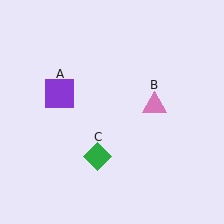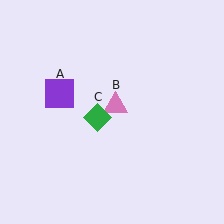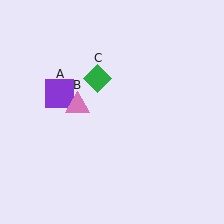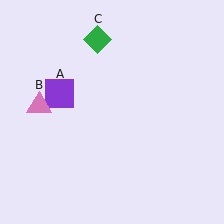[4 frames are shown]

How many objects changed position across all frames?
2 objects changed position: pink triangle (object B), green diamond (object C).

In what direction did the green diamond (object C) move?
The green diamond (object C) moved up.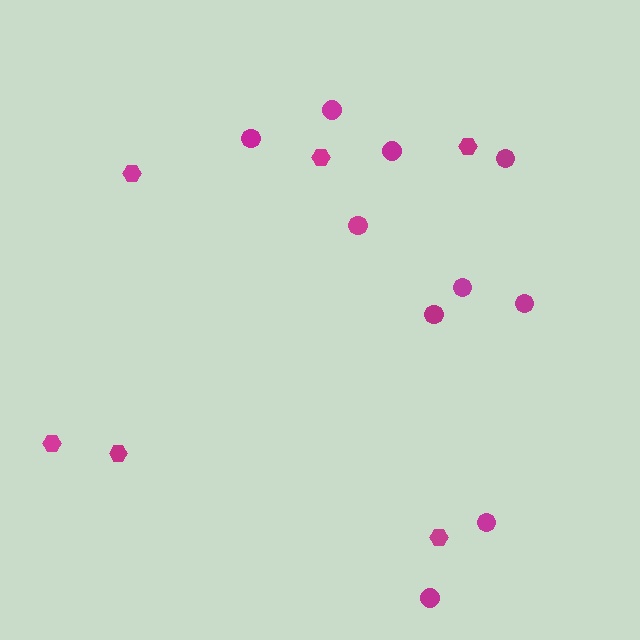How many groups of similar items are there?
There are 2 groups: one group of hexagons (6) and one group of circles (10).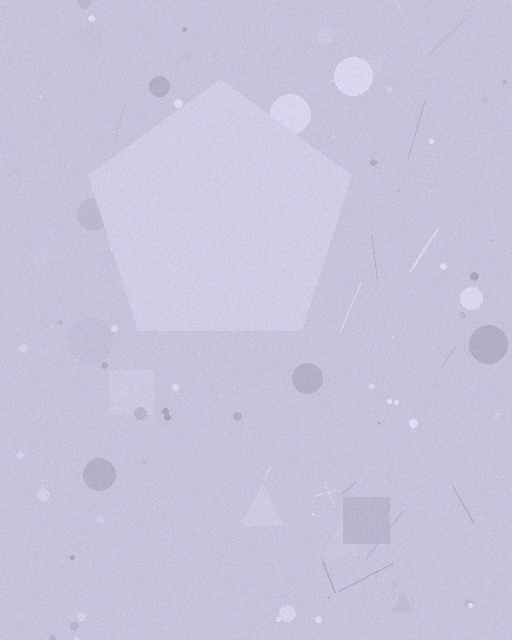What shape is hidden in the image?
A pentagon is hidden in the image.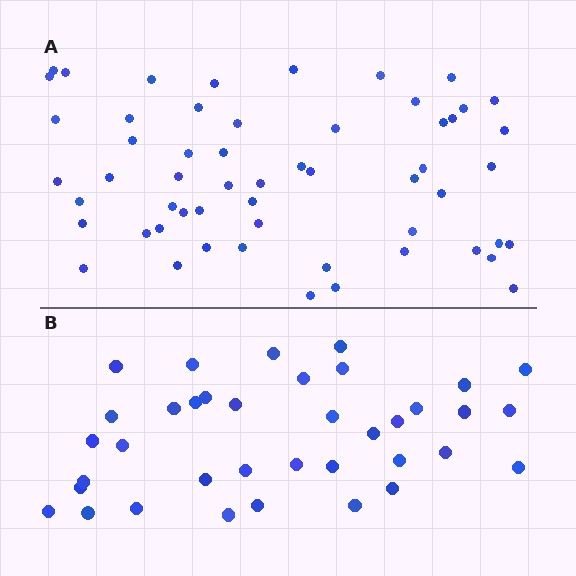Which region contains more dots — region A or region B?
Region A (the top region) has more dots.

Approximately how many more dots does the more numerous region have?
Region A has approximately 20 more dots than region B.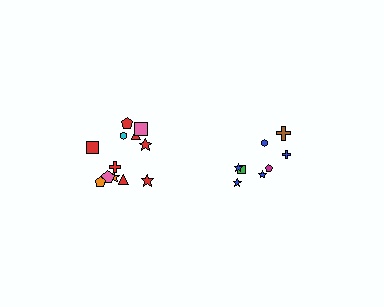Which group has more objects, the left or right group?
The left group.